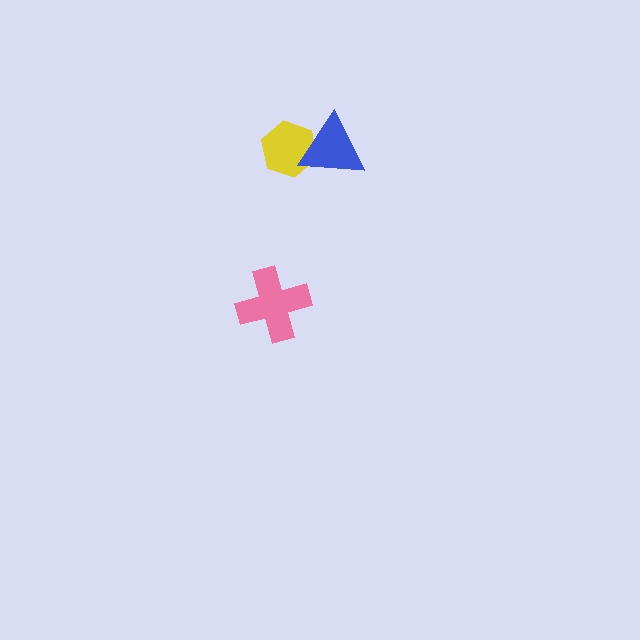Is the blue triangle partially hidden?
No, no other shape covers it.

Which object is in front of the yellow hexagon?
The blue triangle is in front of the yellow hexagon.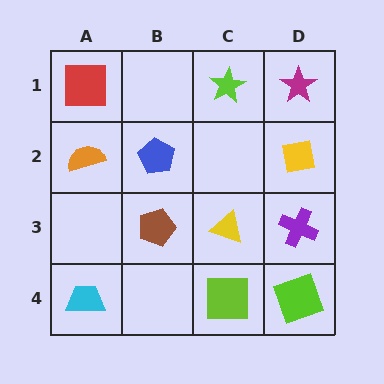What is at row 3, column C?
A yellow triangle.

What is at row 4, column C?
A lime square.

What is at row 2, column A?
An orange semicircle.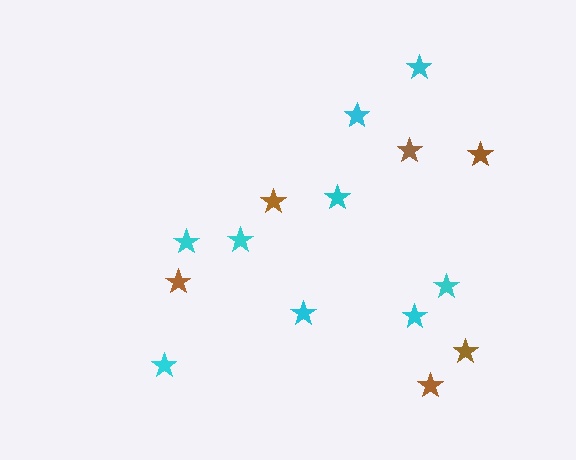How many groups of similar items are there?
There are 2 groups: one group of brown stars (6) and one group of cyan stars (9).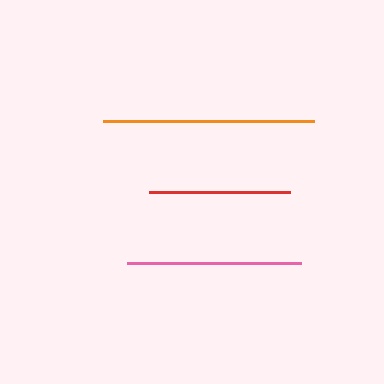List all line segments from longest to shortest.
From longest to shortest: orange, pink, red.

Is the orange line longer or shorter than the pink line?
The orange line is longer than the pink line.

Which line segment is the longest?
The orange line is the longest at approximately 211 pixels.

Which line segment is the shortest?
The red line is the shortest at approximately 141 pixels.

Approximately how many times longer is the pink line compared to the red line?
The pink line is approximately 1.2 times the length of the red line.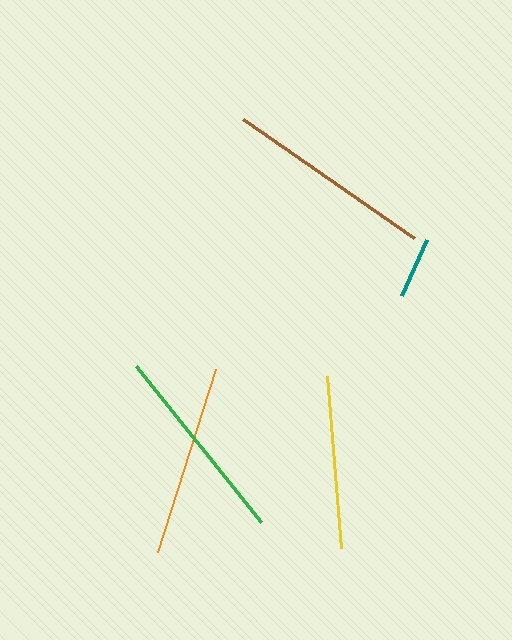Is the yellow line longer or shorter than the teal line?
The yellow line is longer than the teal line.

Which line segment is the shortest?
The teal line is the shortest at approximately 62 pixels.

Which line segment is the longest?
The brown line is the longest at approximately 209 pixels.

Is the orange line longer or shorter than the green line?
The green line is longer than the orange line.